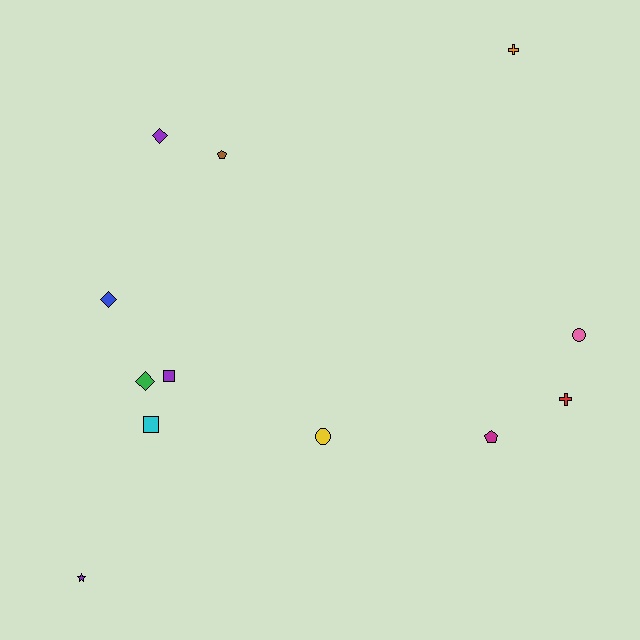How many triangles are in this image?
There are no triangles.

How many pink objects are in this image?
There is 1 pink object.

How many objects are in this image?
There are 12 objects.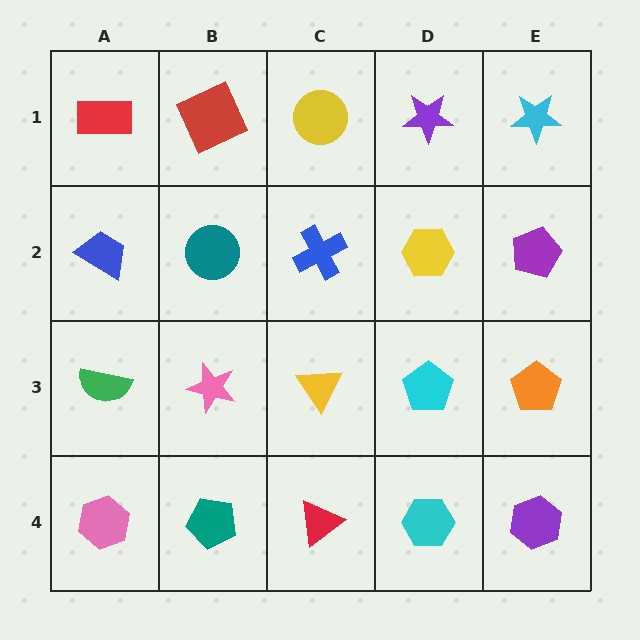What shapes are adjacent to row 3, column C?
A blue cross (row 2, column C), a red triangle (row 4, column C), a pink star (row 3, column B), a cyan pentagon (row 3, column D).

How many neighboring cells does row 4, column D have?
3.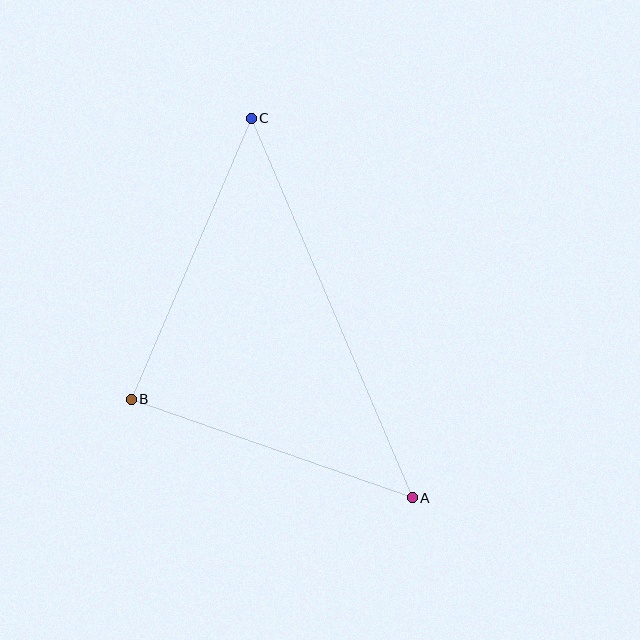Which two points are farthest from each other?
Points A and C are farthest from each other.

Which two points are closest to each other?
Points A and B are closest to each other.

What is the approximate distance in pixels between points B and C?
The distance between B and C is approximately 306 pixels.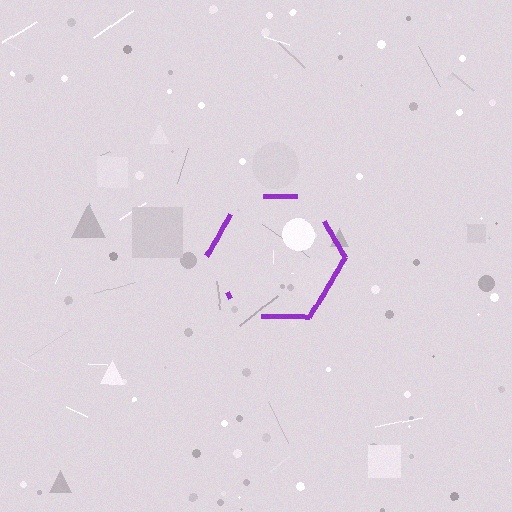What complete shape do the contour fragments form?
The contour fragments form a hexagon.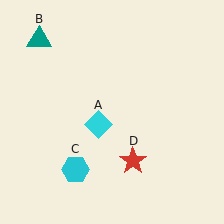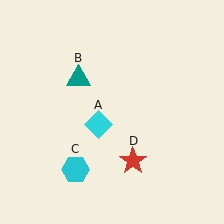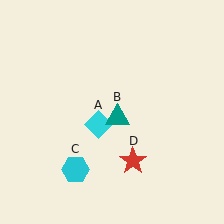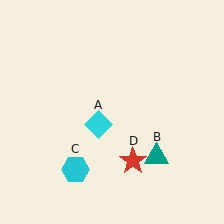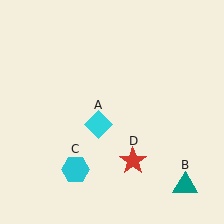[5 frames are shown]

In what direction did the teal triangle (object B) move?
The teal triangle (object B) moved down and to the right.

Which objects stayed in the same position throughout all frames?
Cyan diamond (object A) and cyan hexagon (object C) and red star (object D) remained stationary.